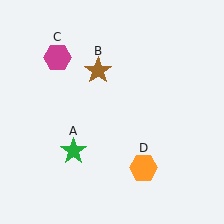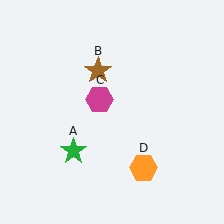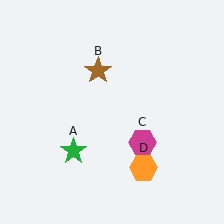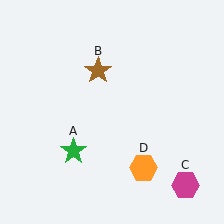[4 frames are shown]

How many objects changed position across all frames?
1 object changed position: magenta hexagon (object C).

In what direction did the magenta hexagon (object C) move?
The magenta hexagon (object C) moved down and to the right.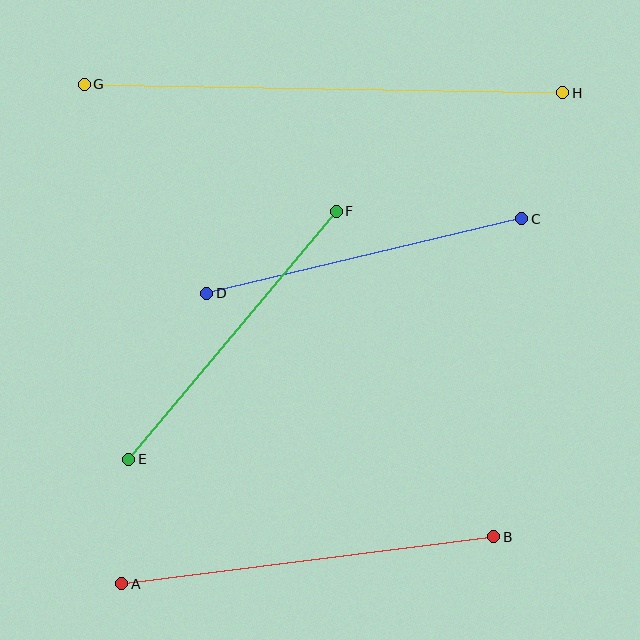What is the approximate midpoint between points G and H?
The midpoint is at approximately (323, 88) pixels.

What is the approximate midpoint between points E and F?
The midpoint is at approximately (233, 335) pixels.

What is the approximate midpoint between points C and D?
The midpoint is at approximately (364, 256) pixels.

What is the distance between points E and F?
The distance is approximately 323 pixels.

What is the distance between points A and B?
The distance is approximately 375 pixels.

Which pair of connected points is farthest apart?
Points G and H are farthest apart.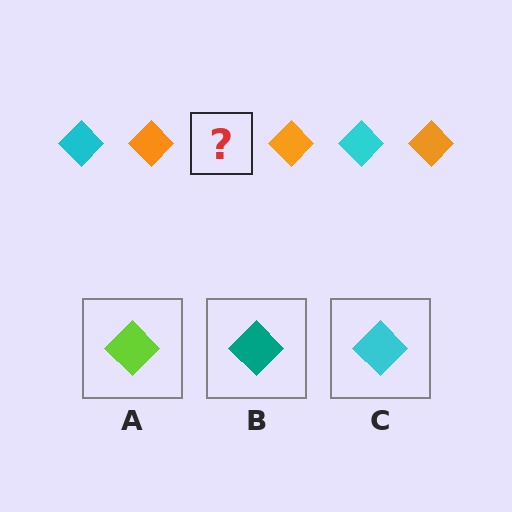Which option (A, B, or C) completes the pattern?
C.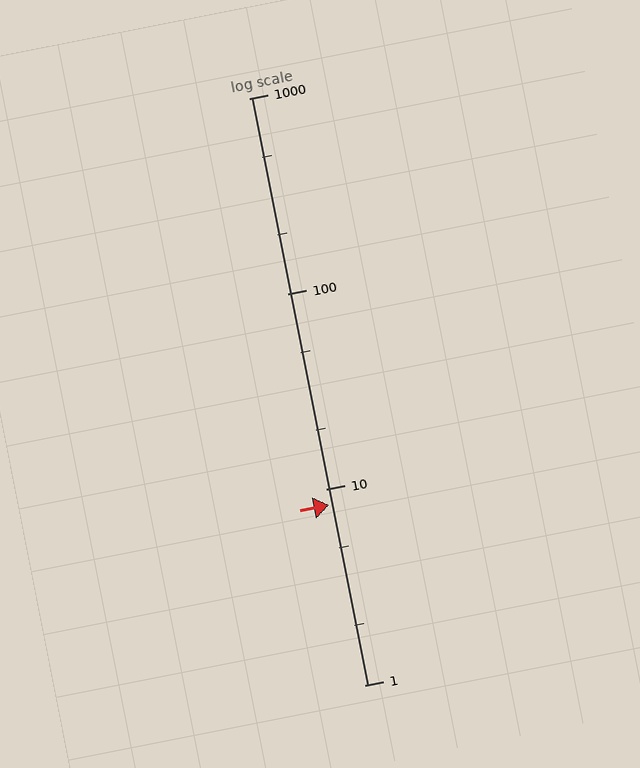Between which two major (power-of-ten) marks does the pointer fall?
The pointer is between 1 and 10.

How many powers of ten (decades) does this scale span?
The scale spans 3 decades, from 1 to 1000.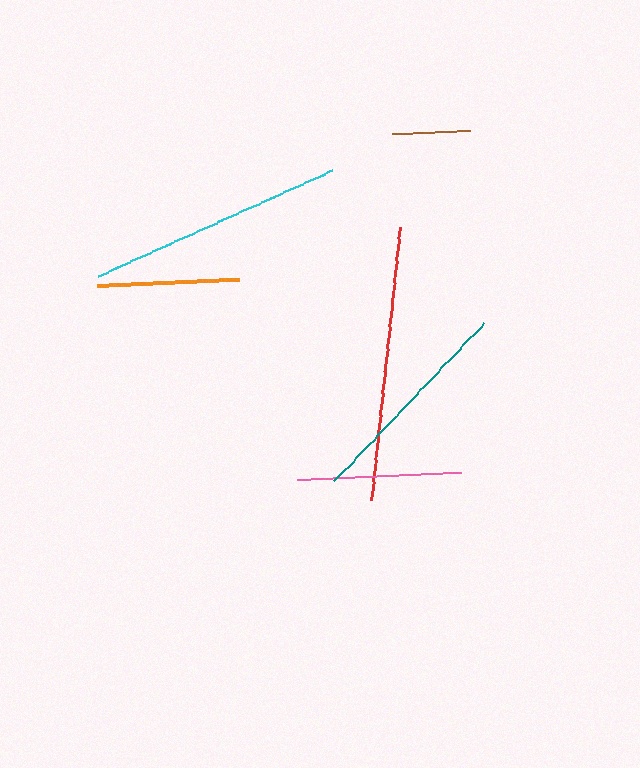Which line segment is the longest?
The red line is the longest at approximately 275 pixels.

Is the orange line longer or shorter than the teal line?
The teal line is longer than the orange line.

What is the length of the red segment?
The red segment is approximately 275 pixels long.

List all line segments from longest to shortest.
From longest to shortest: red, cyan, teal, pink, orange, brown.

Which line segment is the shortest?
The brown line is the shortest at approximately 78 pixels.